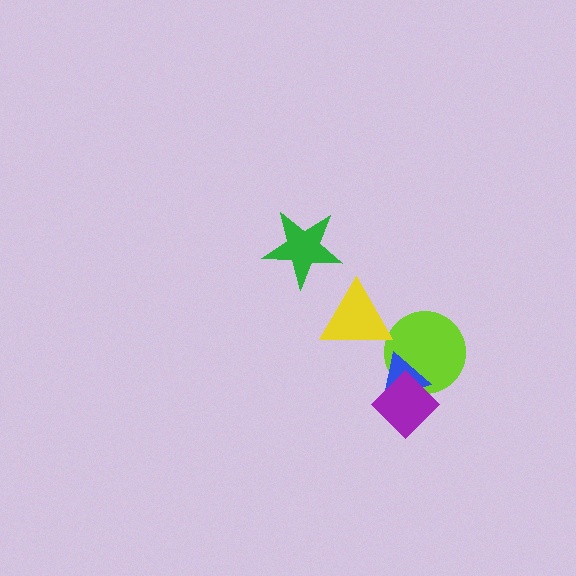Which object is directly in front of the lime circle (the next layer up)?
The blue triangle is directly in front of the lime circle.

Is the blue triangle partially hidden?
Yes, it is partially covered by another shape.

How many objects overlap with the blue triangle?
2 objects overlap with the blue triangle.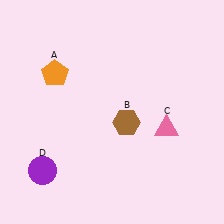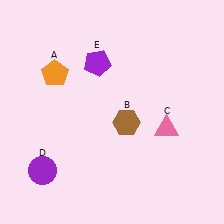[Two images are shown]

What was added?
A purple pentagon (E) was added in Image 2.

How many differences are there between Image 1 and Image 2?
There is 1 difference between the two images.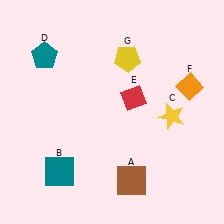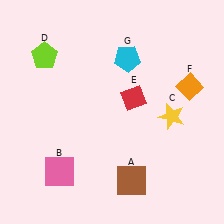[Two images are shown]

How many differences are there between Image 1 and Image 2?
There are 3 differences between the two images.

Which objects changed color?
B changed from teal to pink. D changed from teal to lime. G changed from yellow to cyan.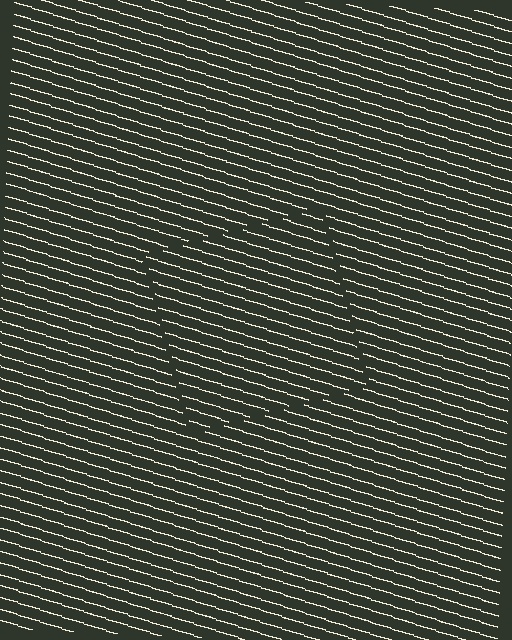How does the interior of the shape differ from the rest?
The interior of the shape contains the same grating, shifted by half a period — the contour is defined by the phase discontinuity where line-ends from the inner and outer gratings abut.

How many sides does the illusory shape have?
4 sides — the line-ends trace a square.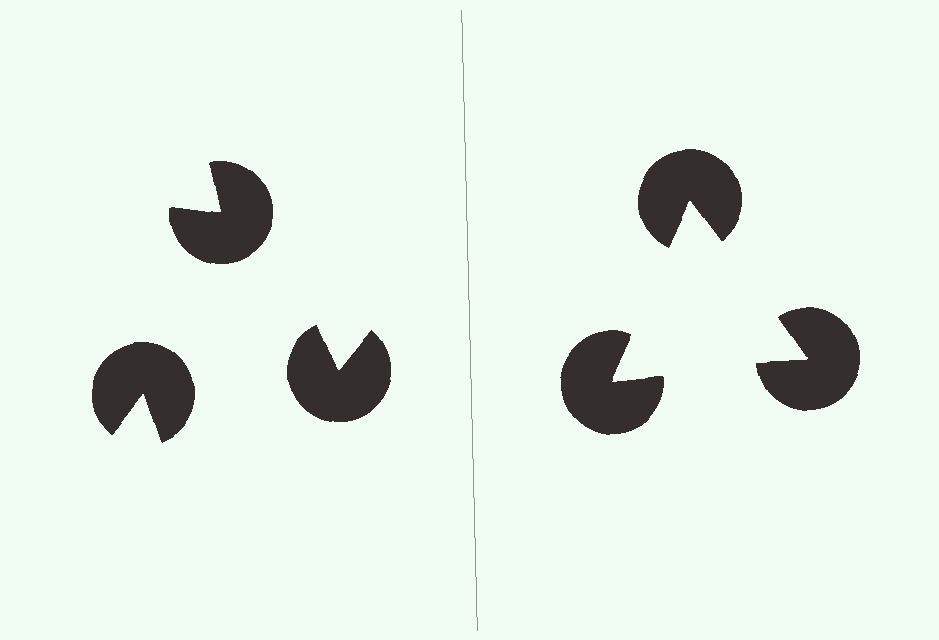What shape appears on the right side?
An illusory triangle.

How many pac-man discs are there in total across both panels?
6 — 3 on each side.